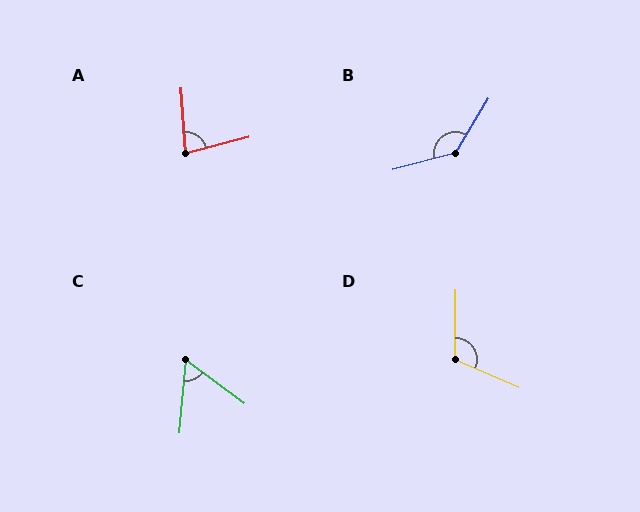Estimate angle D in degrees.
Approximately 113 degrees.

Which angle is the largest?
B, at approximately 136 degrees.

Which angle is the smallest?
C, at approximately 59 degrees.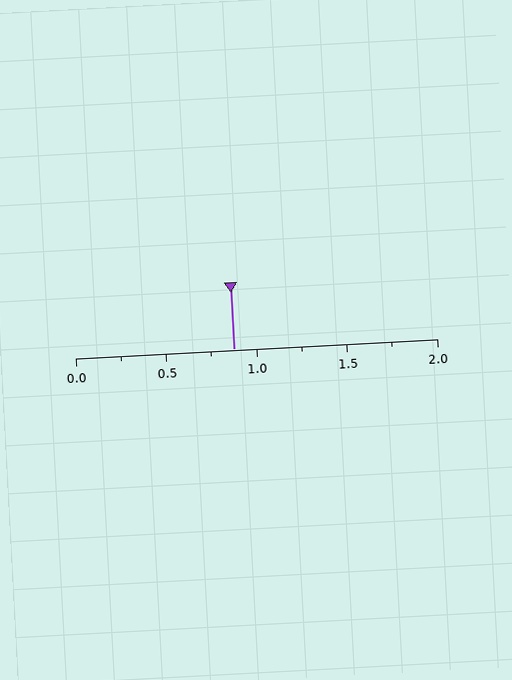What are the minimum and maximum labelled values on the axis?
The axis runs from 0.0 to 2.0.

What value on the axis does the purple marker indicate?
The marker indicates approximately 0.88.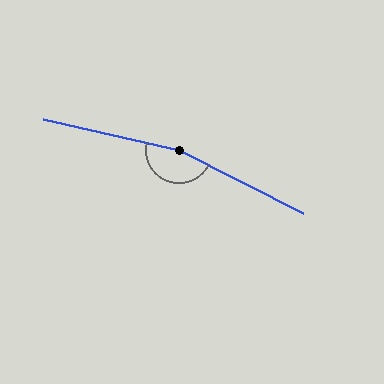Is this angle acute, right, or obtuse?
It is obtuse.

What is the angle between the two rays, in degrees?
Approximately 166 degrees.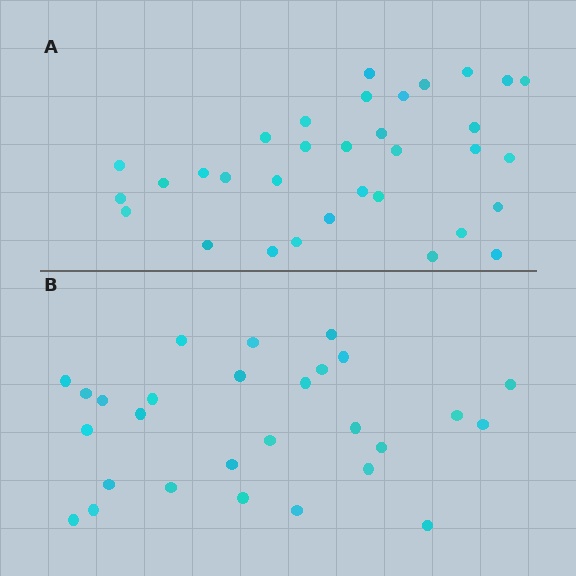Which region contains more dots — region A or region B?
Region A (the top region) has more dots.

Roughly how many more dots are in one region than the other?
Region A has about 5 more dots than region B.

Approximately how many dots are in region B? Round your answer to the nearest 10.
About 30 dots. (The exact count is 28, which rounds to 30.)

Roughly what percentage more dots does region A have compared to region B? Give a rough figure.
About 20% more.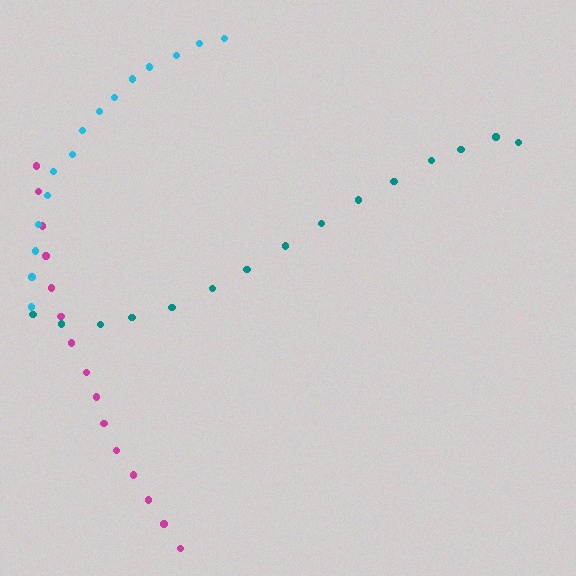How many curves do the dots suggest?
There are 3 distinct paths.